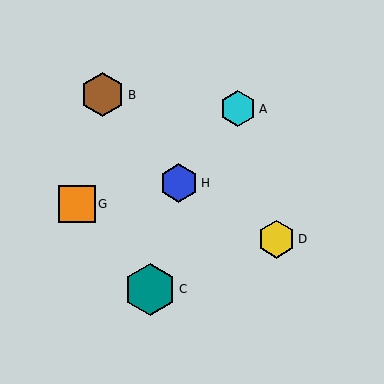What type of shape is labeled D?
Shape D is a yellow hexagon.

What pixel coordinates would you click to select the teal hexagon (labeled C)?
Click at (150, 289) to select the teal hexagon C.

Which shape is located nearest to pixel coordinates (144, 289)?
The teal hexagon (labeled C) at (150, 289) is nearest to that location.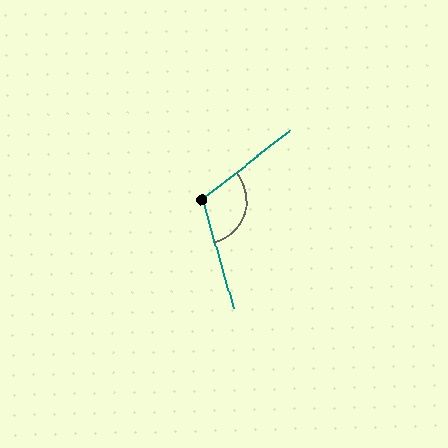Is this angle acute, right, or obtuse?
It is obtuse.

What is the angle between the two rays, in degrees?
Approximately 112 degrees.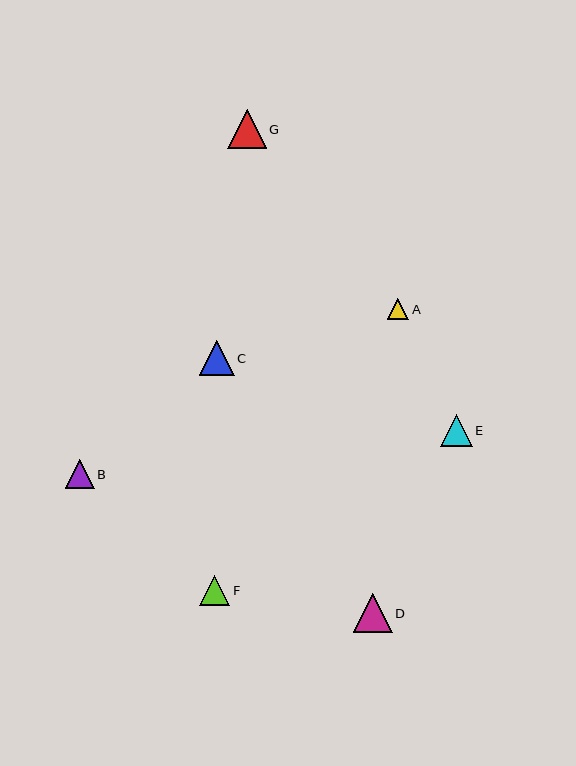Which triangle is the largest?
Triangle D is the largest with a size of approximately 39 pixels.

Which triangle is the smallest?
Triangle A is the smallest with a size of approximately 22 pixels.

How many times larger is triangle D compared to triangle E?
Triangle D is approximately 1.2 times the size of triangle E.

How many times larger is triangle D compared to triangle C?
Triangle D is approximately 1.1 times the size of triangle C.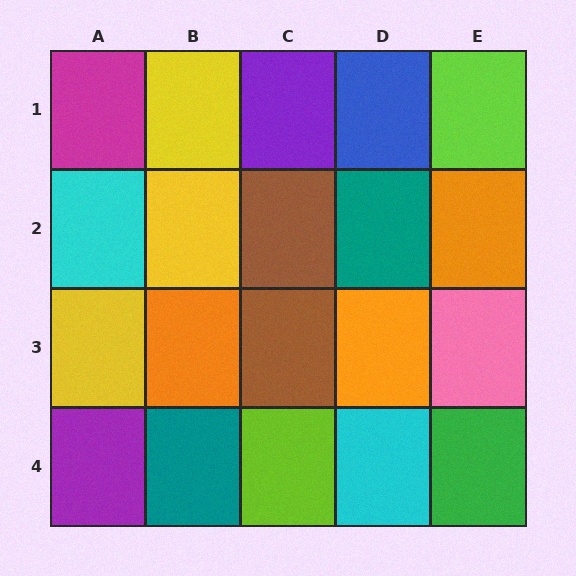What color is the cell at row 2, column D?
Teal.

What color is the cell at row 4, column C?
Lime.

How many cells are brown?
2 cells are brown.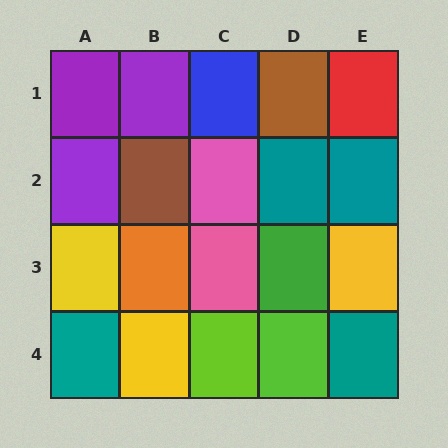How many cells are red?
1 cell is red.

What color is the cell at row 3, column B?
Orange.